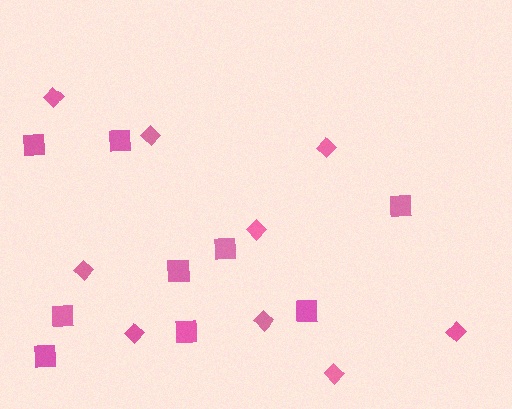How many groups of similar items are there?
There are 2 groups: one group of diamonds (9) and one group of squares (9).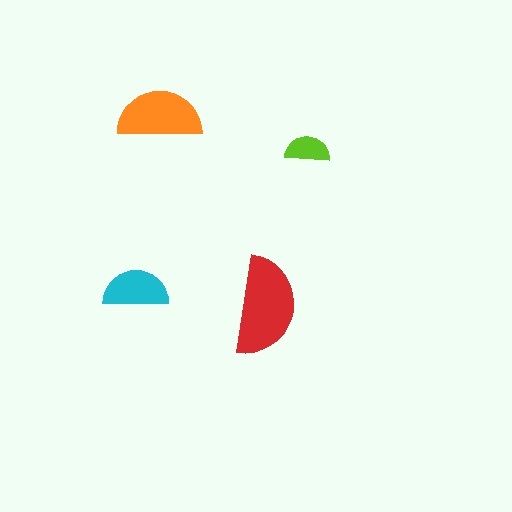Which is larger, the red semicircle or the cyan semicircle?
The red one.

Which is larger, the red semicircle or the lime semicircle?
The red one.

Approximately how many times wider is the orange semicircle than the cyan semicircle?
About 1.5 times wider.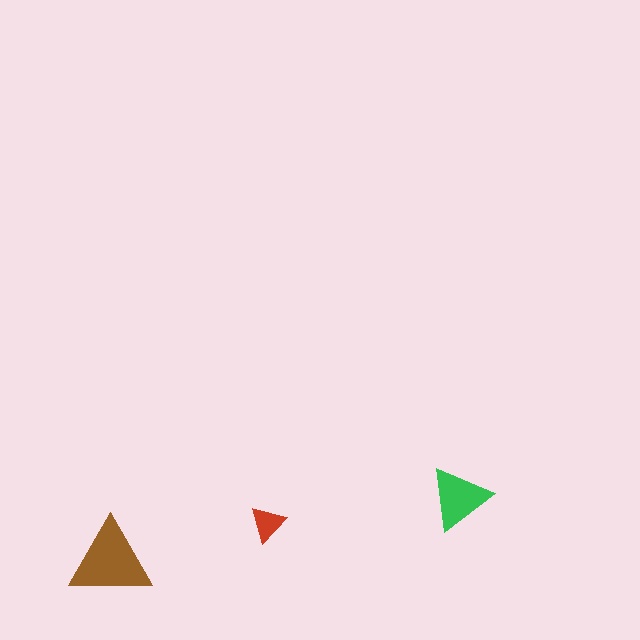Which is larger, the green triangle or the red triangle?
The green one.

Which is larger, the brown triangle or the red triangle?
The brown one.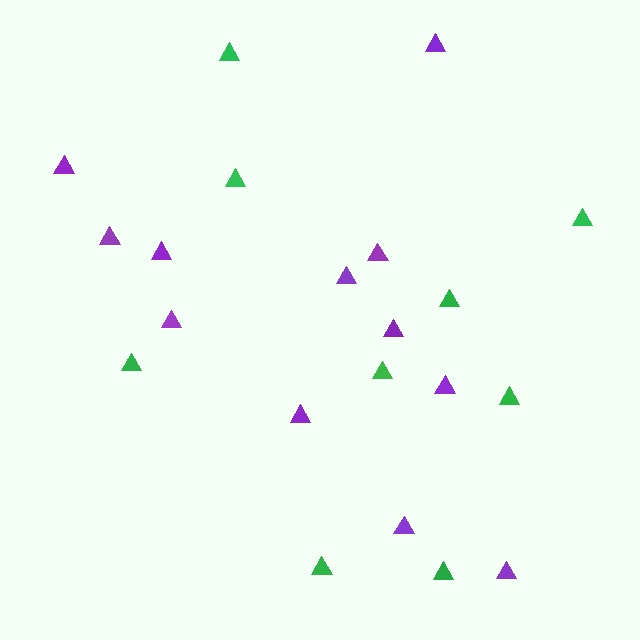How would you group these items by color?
There are 2 groups: one group of purple triangles (12) and one group of green triangles (9).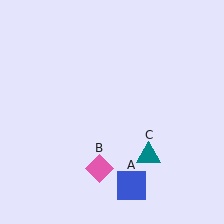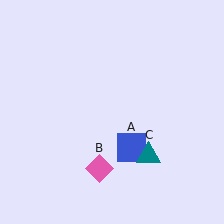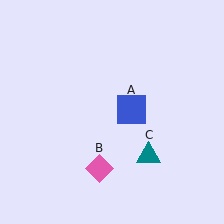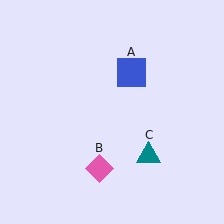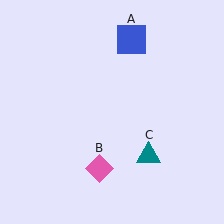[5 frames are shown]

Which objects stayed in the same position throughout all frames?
Pink diamond (object B) and teal triangle (object C) remained stationary.